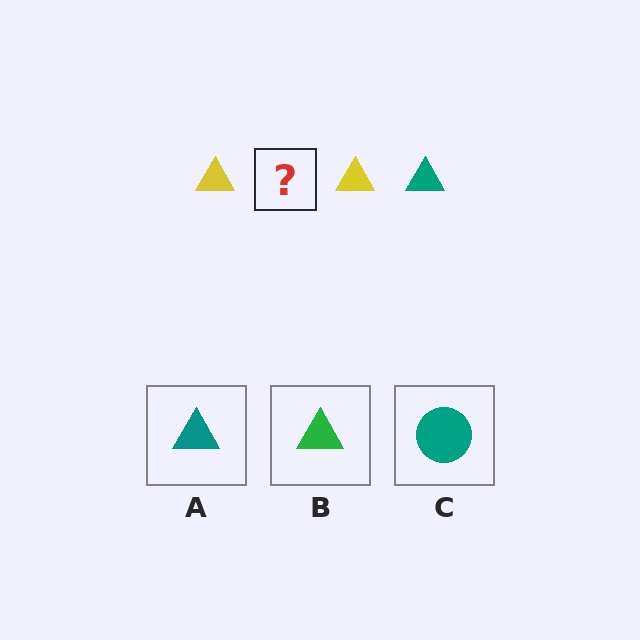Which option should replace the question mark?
Option A.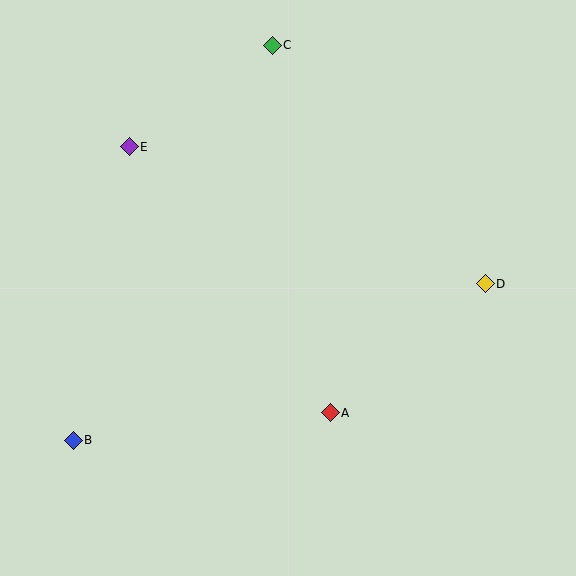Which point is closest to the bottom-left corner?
Point B is closest to the bottom-left corner.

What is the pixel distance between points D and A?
The distance between D and A is 202 pixels.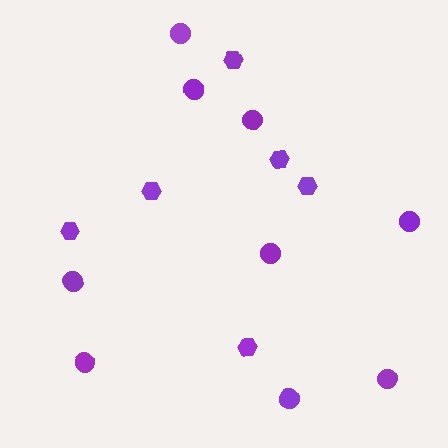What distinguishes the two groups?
There are 2 groups: one group of circles (9) and one group of hexagons (6).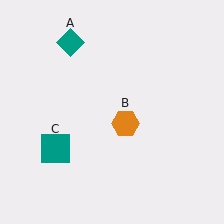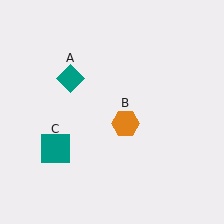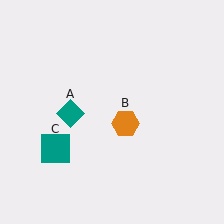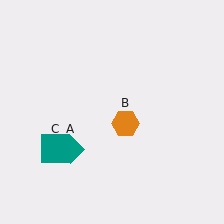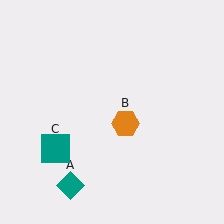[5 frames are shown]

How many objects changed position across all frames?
1 object changed position: teal diamond (object A).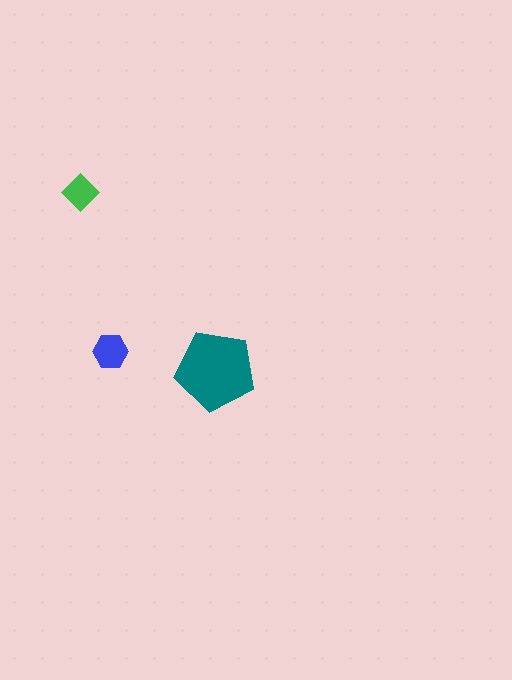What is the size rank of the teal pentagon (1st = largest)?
1st.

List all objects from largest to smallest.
The teal pentagon, the blue hexagon, the green diamond.